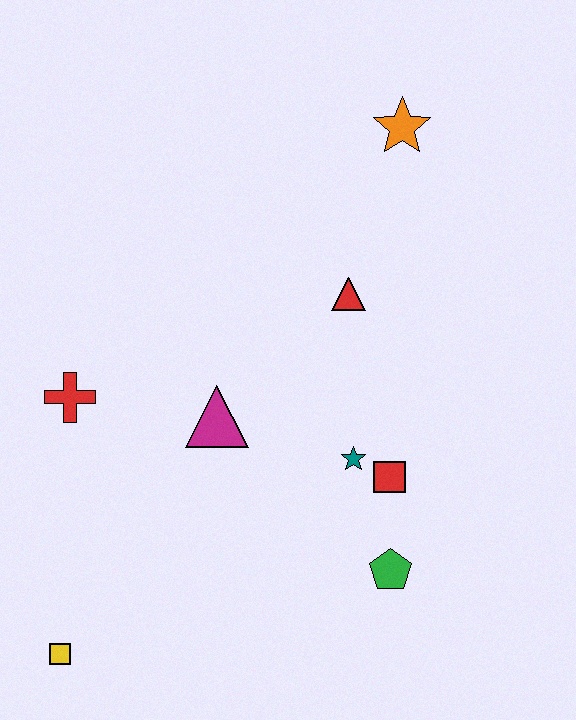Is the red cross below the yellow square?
No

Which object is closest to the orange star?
The red triangle is closest to the orange star.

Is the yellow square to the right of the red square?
No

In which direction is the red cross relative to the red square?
The red cross is to the left of the red square.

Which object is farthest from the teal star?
The yellow square is farthest from the teal star.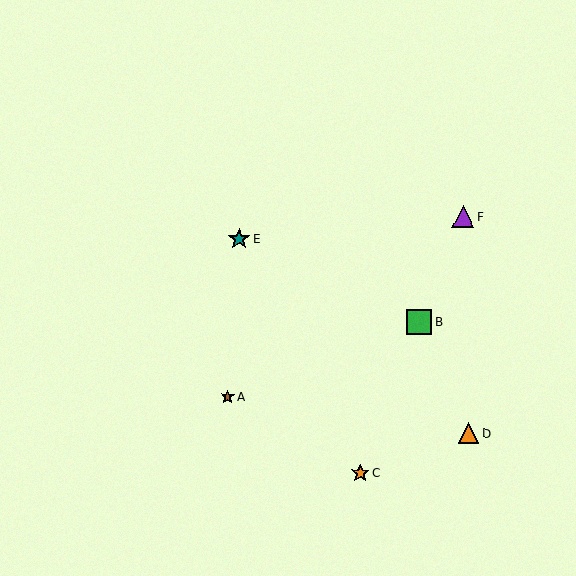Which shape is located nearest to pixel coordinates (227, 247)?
The teal star (labeled E) at (239, 239) is nearest to that location.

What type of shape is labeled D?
Shape D is an orange triangle.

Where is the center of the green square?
The center of the green square is at (419, 322).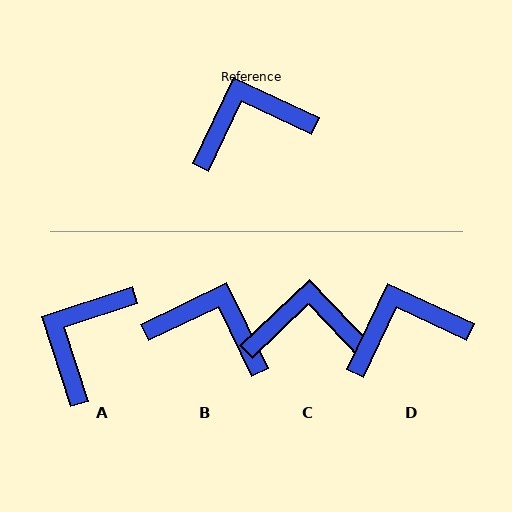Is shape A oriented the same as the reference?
No, it is off by about 43 degrees.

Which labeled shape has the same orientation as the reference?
D.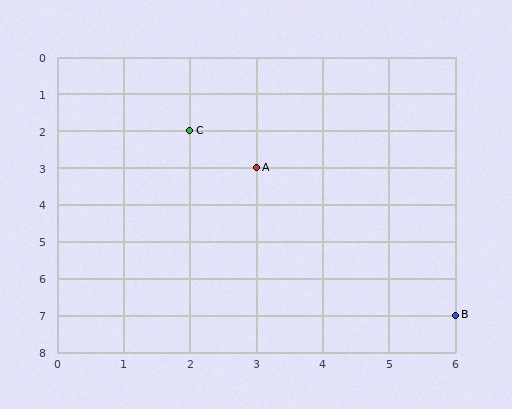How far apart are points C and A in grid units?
Points C and A are 1 column and 1 row apart (about 1.4 grid units diagonally).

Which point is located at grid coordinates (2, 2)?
Point C is at (2, 2).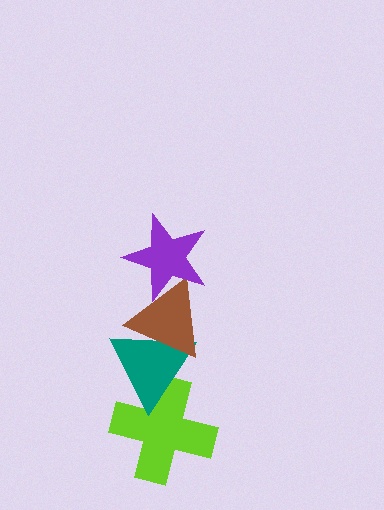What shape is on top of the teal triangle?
The brown triangle is on top of the teal triangle.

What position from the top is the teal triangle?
The teal triangle is 3rd from the top.